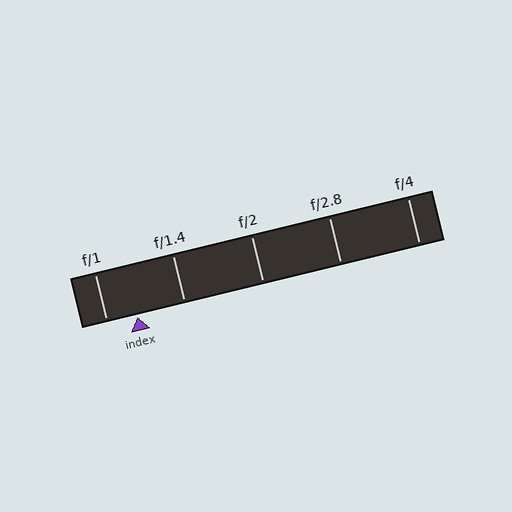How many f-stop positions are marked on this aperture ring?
There are 5 f-stop positions marked.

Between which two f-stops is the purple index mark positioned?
The index mark is between f/1 and f/1.4.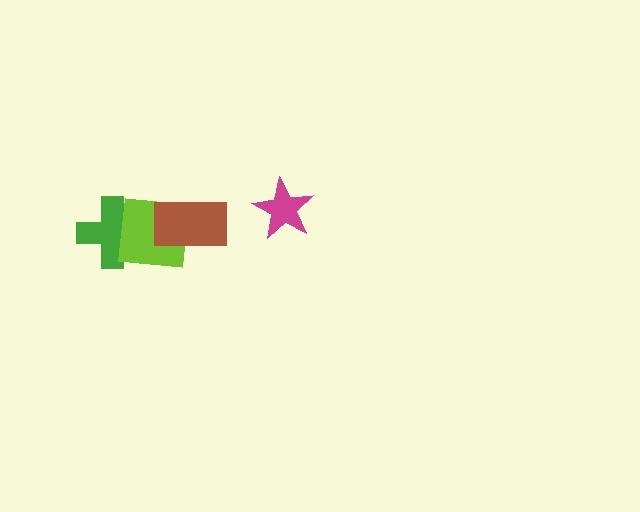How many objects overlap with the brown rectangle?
1 object overlaps with the brown rectangle.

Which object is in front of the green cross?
The lime square is in front of the green cross.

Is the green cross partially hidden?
Yes, it is partially covered by another shape.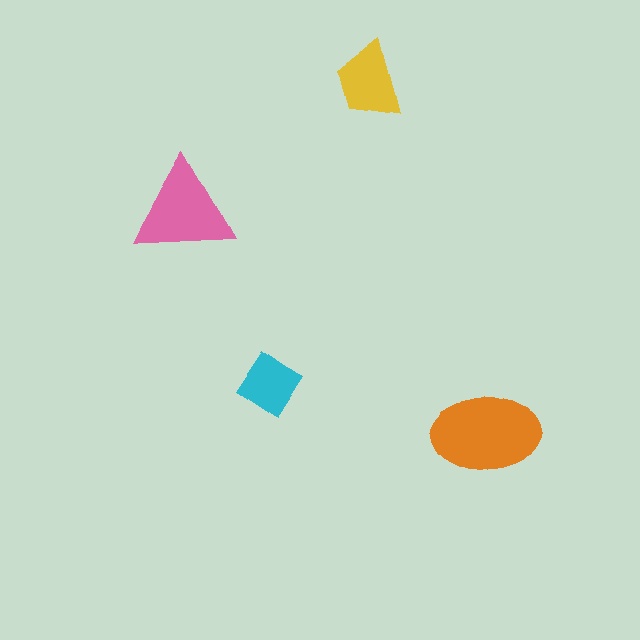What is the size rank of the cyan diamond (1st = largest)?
4th.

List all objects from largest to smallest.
The orange ellipse, the pink triangle, the yellow trapezoid, the cyan diamond.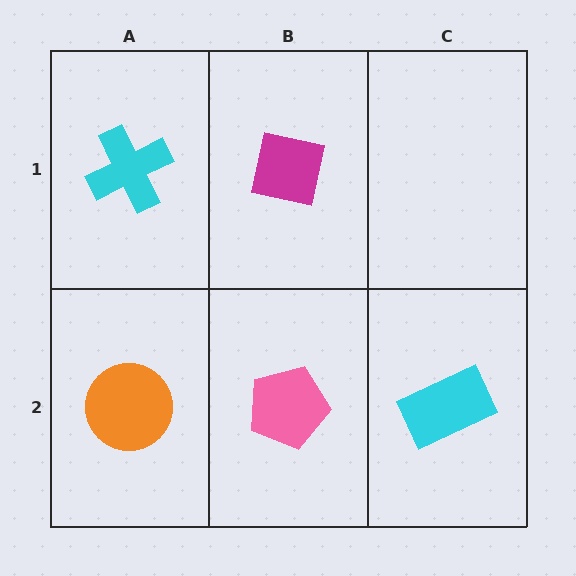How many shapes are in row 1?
2 shapes.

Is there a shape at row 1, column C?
No, that cell is empty.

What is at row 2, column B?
A pink pentagon.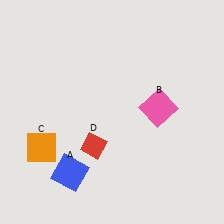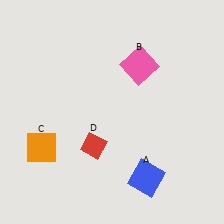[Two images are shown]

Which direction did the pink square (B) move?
The pink square (B) moved up.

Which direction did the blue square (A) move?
The blue square (A) moved right.